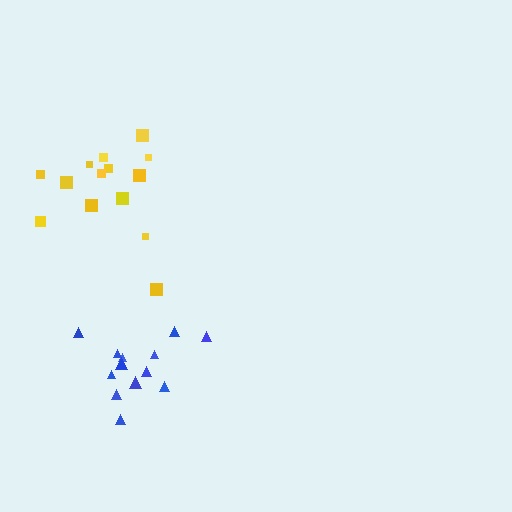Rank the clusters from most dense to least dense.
blue, yellow.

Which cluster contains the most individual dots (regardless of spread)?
Yellow (14).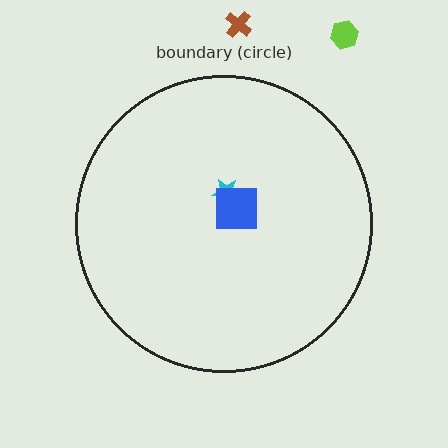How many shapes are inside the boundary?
2 inside, 2 outside.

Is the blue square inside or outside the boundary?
Inside.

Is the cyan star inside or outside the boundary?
Inside.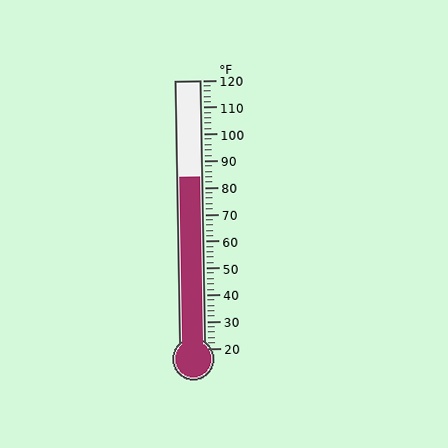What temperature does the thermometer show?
The thermometer shows approximately 84°F.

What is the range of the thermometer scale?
The thermometer scale ranges from 20°F to 120°F.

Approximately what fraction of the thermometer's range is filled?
The thermometer is filled to approximately 65% of its range.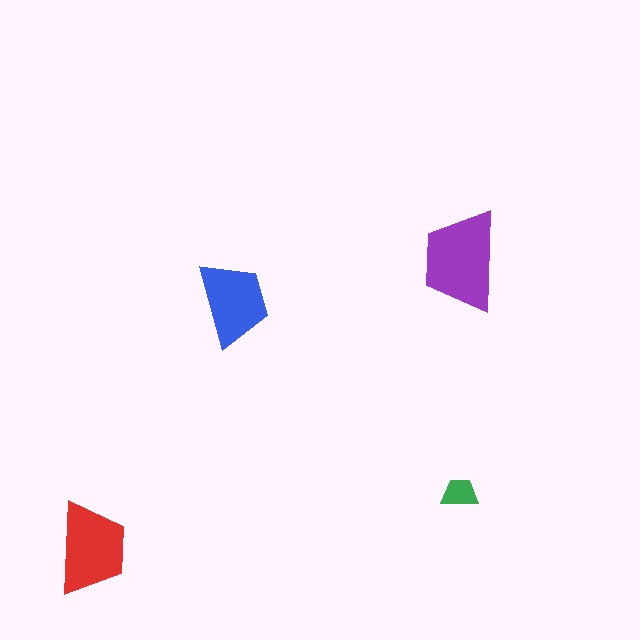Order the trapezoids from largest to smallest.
the purple one, the red one, the blue one, the green one.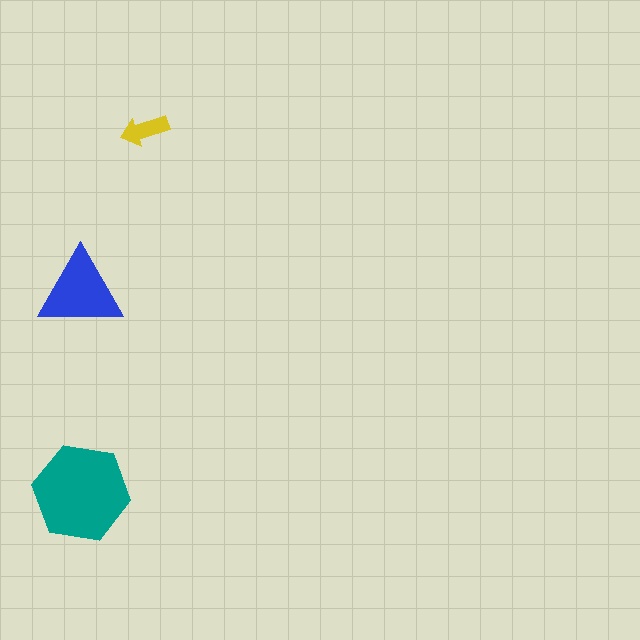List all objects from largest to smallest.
The teal hexagon, the blue triangle, the yellow arrow.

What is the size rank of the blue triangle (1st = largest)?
2nd.